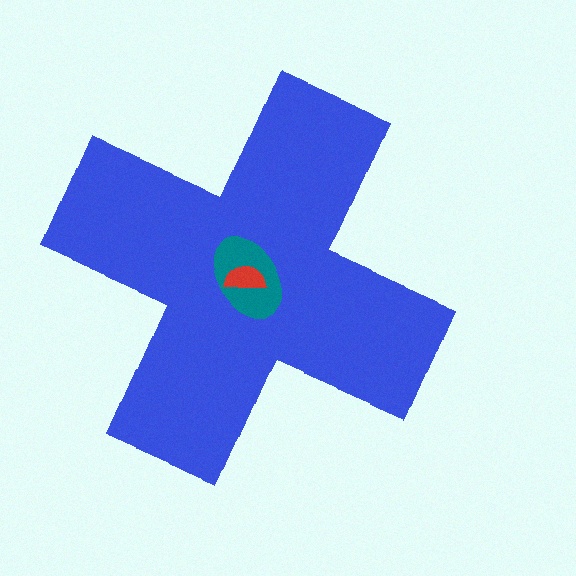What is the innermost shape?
The red semicircle.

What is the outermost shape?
The blue cross.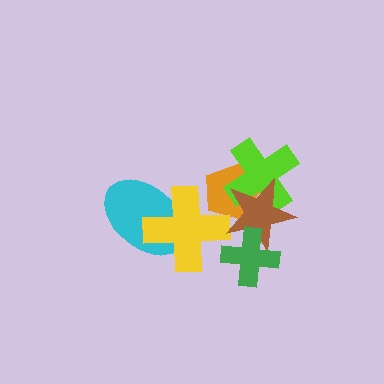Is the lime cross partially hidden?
Yes, it is partially covered by another shape.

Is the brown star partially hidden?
Yes, it is partially covered by another shape.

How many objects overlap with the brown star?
3 objects overlap with the brown star.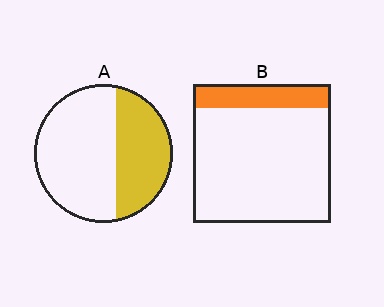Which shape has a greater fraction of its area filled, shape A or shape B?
Shape A.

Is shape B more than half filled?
No.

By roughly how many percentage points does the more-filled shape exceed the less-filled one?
By roughly 20 percentage points (A over B).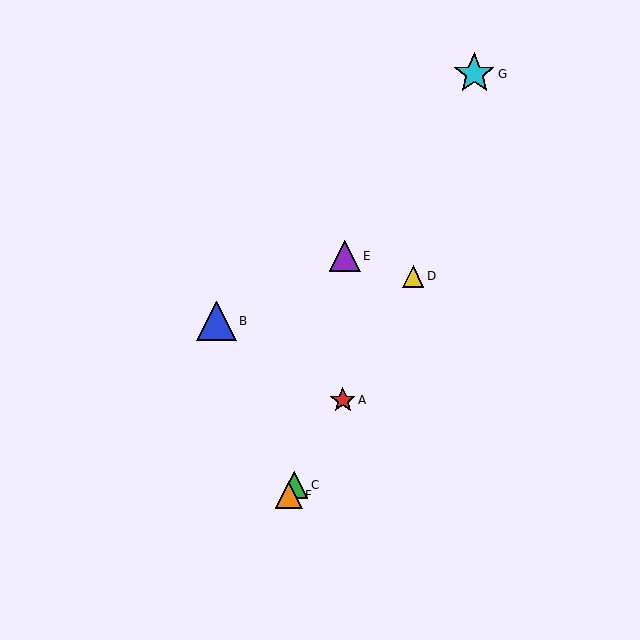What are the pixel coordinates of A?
Object A is at (343, 400).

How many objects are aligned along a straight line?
4 objects (A, C, D, F) are aligned along a straight line.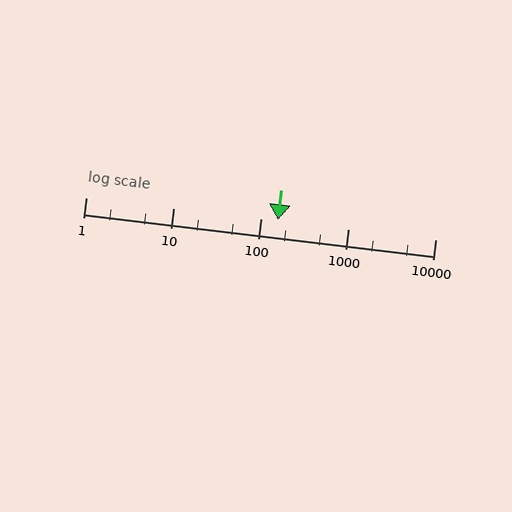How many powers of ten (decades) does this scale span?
The scale spans 4 decades, from 1 to 10000.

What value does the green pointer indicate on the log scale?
The pointer indicates approximately 160.